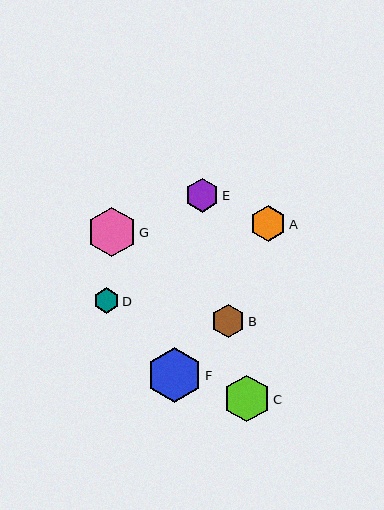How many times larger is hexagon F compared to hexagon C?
Hexagon F is approximately 1.2 times the size of hexagon C.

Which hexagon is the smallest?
Hexagon D is the smallest with a size of approximately 25 pixels.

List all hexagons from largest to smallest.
From largest to smallest: F, G, C, A, E, B, D.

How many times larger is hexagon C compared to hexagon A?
Hexagon C is approximately 1.3 times the size of hexagon A.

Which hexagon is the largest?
Hexagon F is the largest with a size of approximately 55 pixels.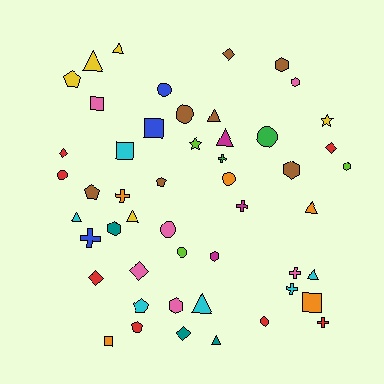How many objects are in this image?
There are 50 objects.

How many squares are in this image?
There are 5 squares.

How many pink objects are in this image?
There are 6 pink objects.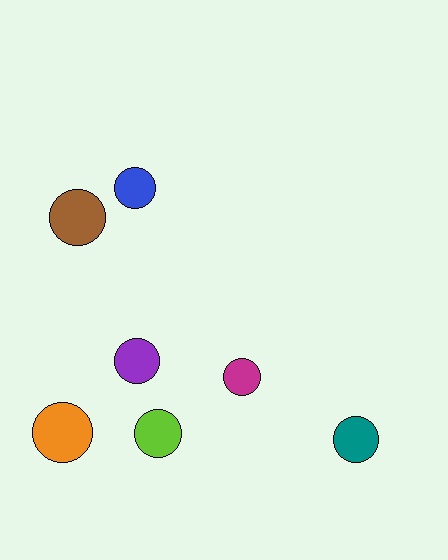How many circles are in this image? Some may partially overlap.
There are 7 circles.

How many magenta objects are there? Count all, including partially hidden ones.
There is 1 magenta object.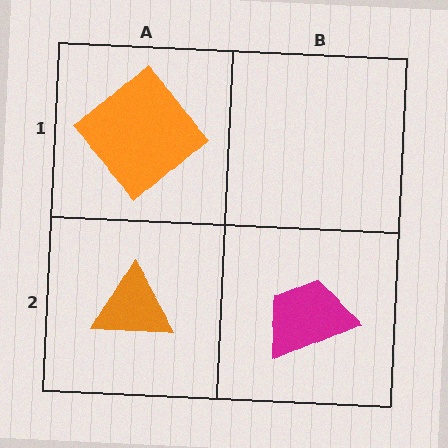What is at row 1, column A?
An orange diamond.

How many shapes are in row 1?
1 shape.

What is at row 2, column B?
A magenta trapezoid.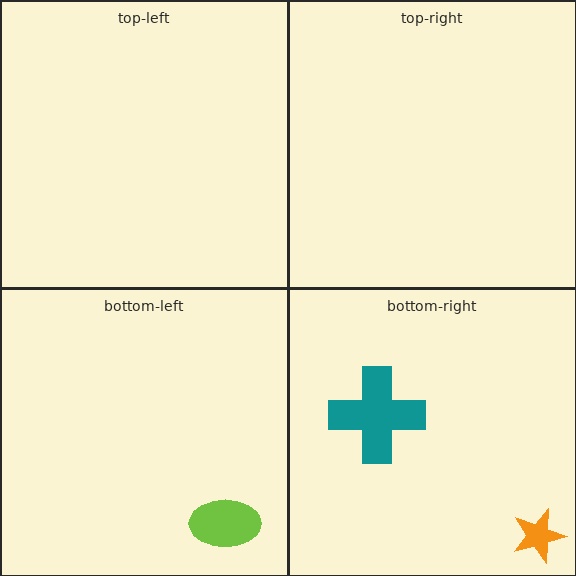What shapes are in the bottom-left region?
The lime ellipse.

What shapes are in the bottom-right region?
The orange star, the teal cross.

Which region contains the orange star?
The bottom-right region.